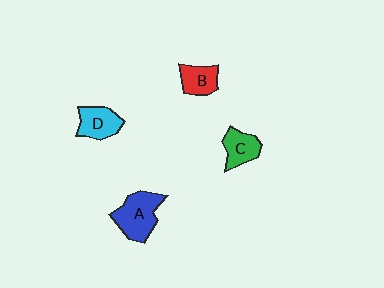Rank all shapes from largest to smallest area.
From largest to smallest: A (blue), D (cyan), C (green), B (red).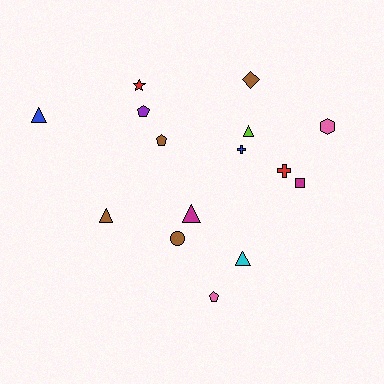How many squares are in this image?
There is 1 square.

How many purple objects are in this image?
There is 1 purple object.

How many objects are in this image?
There are 15 objects.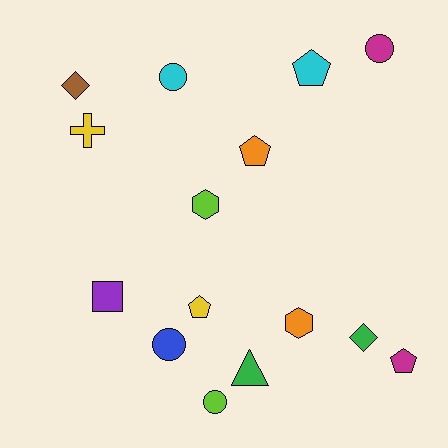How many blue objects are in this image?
There is 1 blue object.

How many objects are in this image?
There are 15 objects.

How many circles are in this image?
There are 4 circles.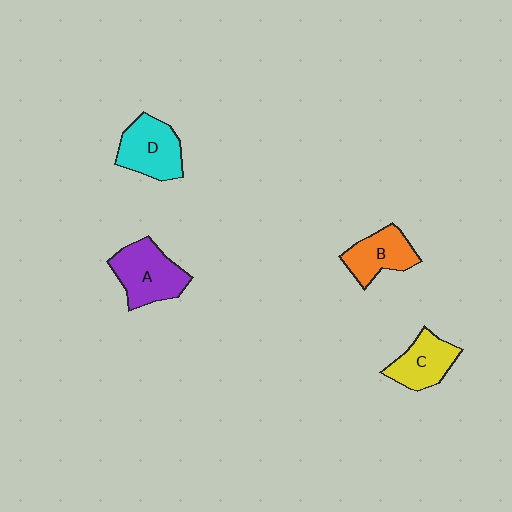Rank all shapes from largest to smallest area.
From largest to smallest: A (purple), D (cyan), B (orange), C (yellow).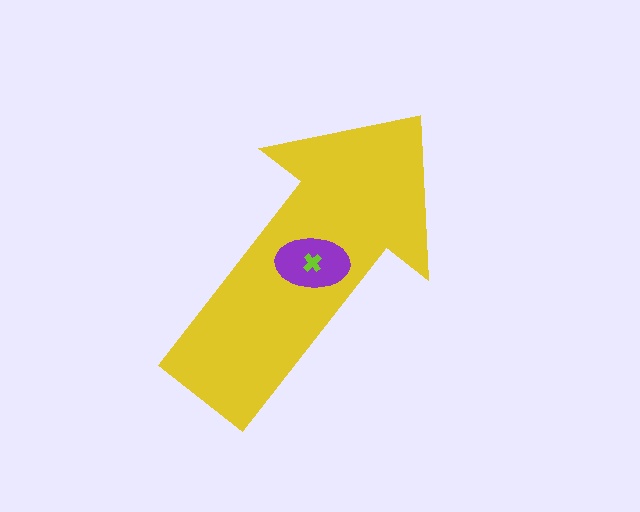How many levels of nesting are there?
3.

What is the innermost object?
The lime cross.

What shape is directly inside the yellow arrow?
The purple ellipse.